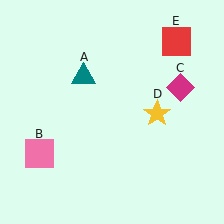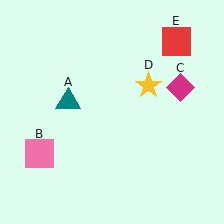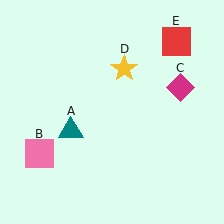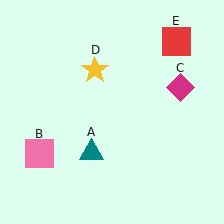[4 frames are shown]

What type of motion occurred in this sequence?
The teal triangle (object A), yellow star (object D) rotated counterclockwise around the center of the scene.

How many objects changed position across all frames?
2 objects changed position: teal triangle (object A), yellow star (object D).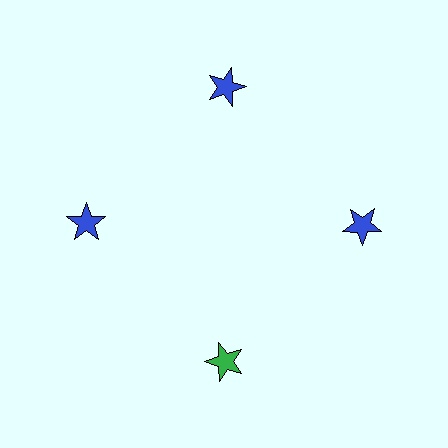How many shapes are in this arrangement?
There are 4 shapes arranged in a ring pattern.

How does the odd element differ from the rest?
It has a different color: green instead of blue.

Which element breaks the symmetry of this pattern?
The green star at roughly the 6 o'clock position breaks the symmetry. All other shapes are blue stars.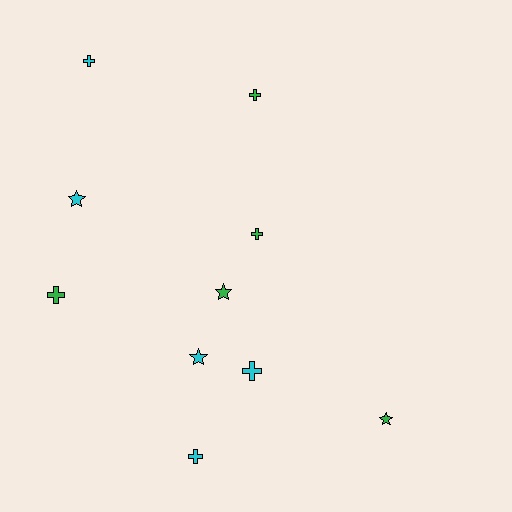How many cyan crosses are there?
There are 3 cyan crosses.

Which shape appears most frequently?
Cross, with 6 objects.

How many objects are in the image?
There are 10 objects.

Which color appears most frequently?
Green, with 5 objects.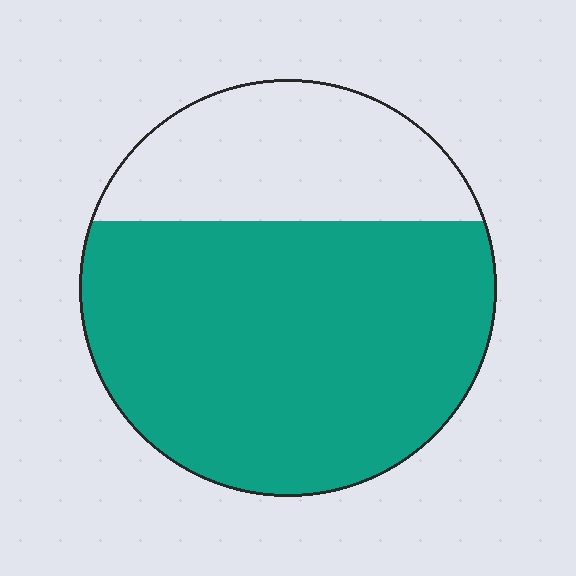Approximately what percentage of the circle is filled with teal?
Approximately 70%.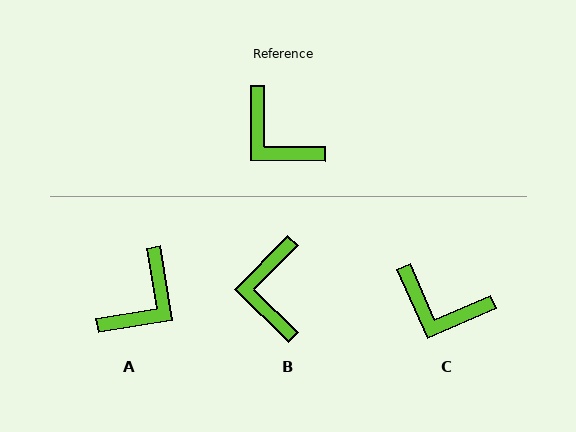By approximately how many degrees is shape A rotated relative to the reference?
Approximately 99 degrees counter-clockwise.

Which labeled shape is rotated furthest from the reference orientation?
A, about 99 degrees away.